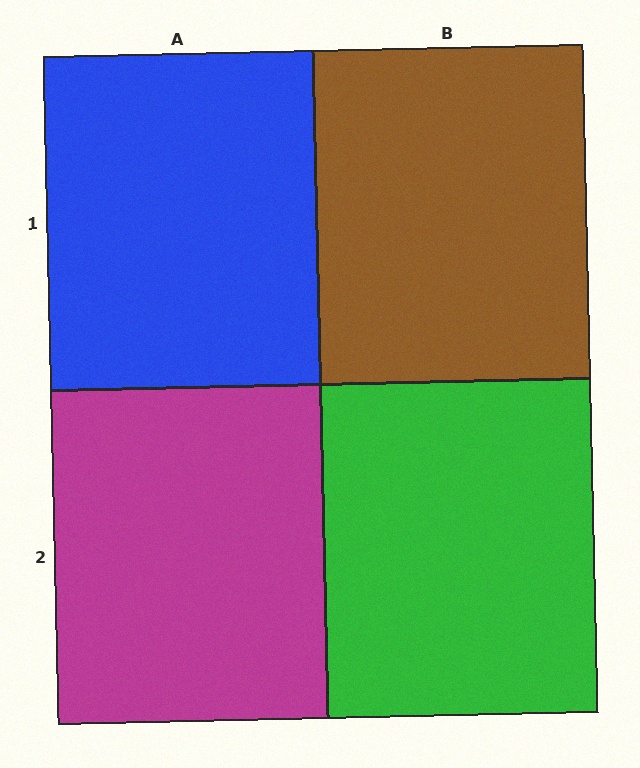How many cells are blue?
1 cell is blue.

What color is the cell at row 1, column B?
Brown.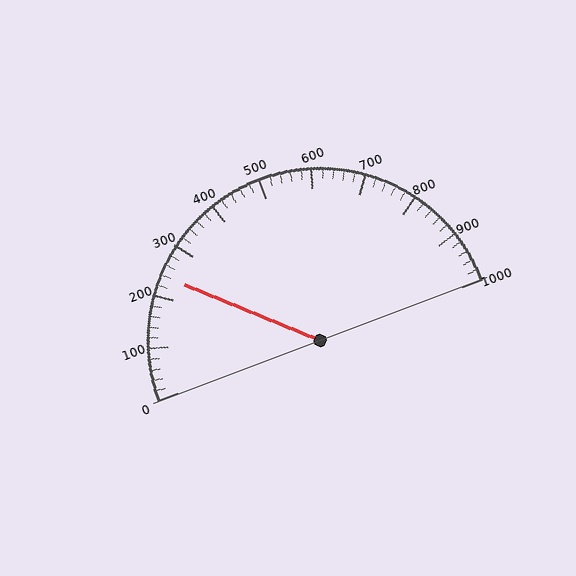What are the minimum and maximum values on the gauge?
The gauge ranges from 0 to 1000.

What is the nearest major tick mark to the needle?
The nearest major tick mark is 200.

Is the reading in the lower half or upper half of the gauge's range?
The reading is in the lower half of the range (0 to 1000).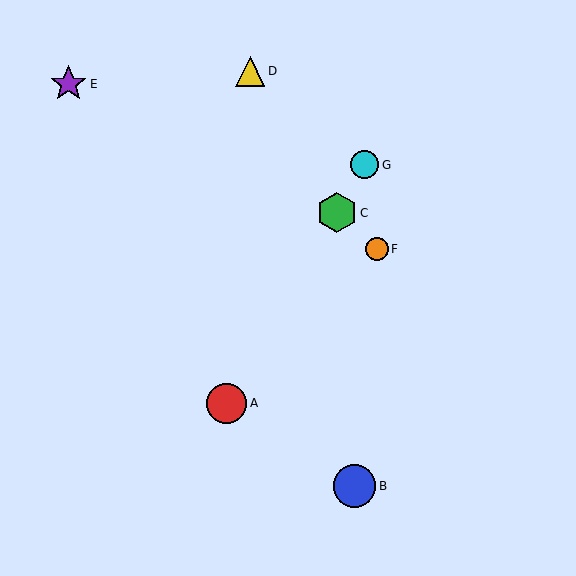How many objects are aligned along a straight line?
3 objects (A, C, G) are aligned along a straight line.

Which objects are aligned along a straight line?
Objects A, C, G are aligned along a straight line.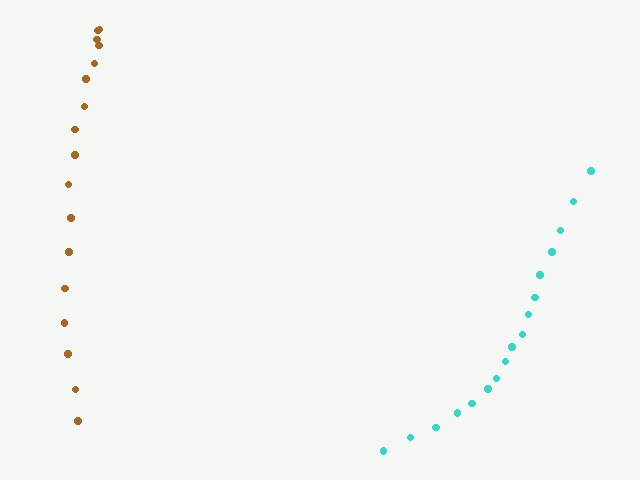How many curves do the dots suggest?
There are 2 distinct paths.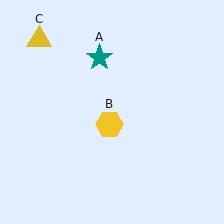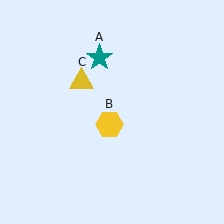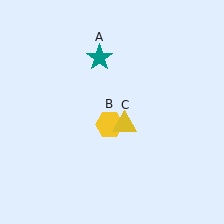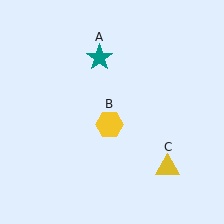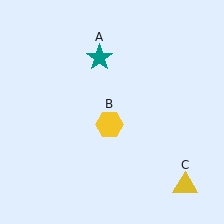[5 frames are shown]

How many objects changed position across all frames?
1 object changed position: yellow triangle (object C).